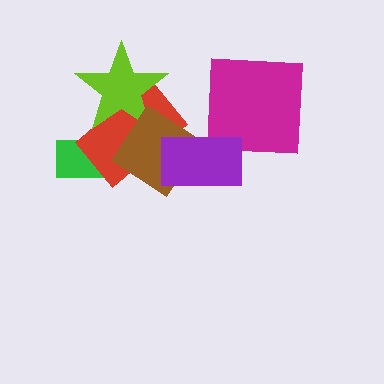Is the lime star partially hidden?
Yes, it is partially covered by another shape.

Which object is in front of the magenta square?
The purple rectangle is in front of the magenta square.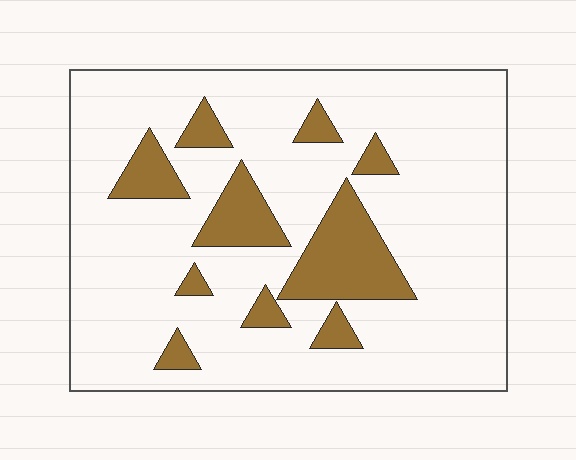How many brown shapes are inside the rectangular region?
10.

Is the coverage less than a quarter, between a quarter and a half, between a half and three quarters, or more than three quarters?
Less than a quarter.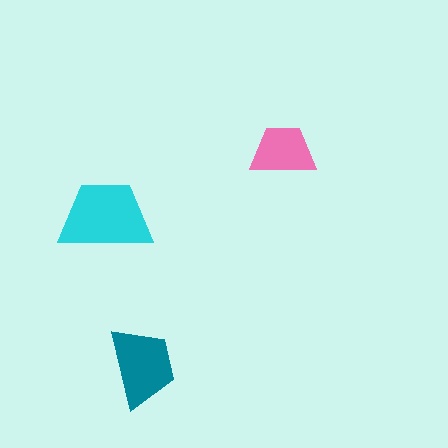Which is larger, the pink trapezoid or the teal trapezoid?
The teal one.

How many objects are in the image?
There are 3 objects in the image.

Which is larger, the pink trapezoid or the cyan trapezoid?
The cyan one.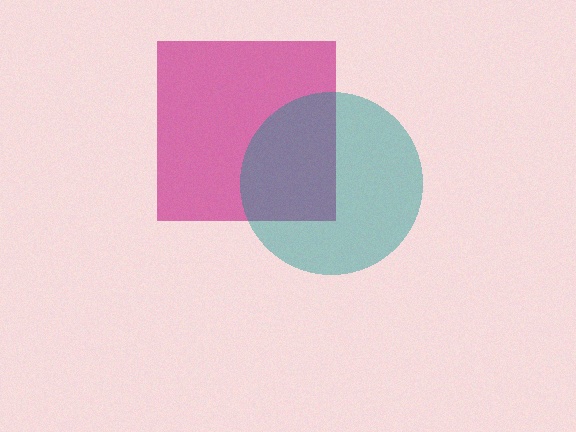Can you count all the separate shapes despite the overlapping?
Yes, there are 2 separate shapes.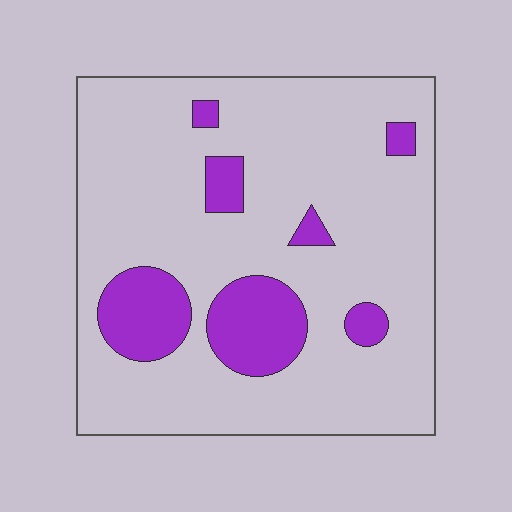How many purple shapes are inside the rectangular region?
7.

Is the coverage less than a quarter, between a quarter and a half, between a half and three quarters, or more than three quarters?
Less than a quarter.